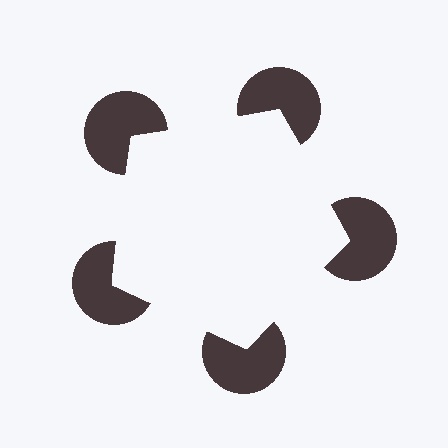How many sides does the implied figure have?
5 sides.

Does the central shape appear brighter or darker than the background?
It typically appears slightly brighter than the background, even though no actual brightness change is drawn.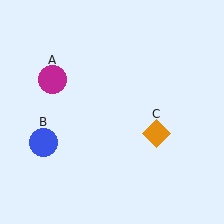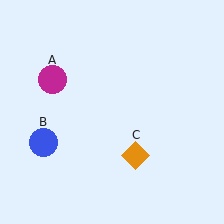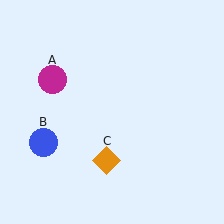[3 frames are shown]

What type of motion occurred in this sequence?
The orange diamond (object C) rotated clockwise around the center of the scene.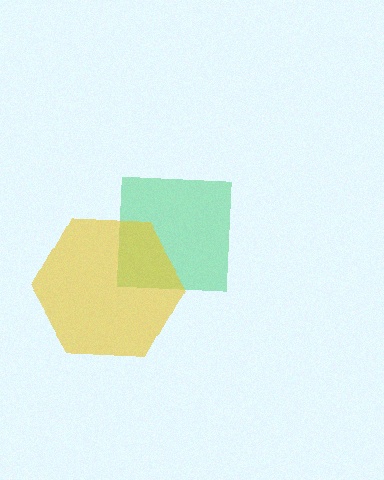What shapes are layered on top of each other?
The layered shapes are: a green square, a yellow hexagon.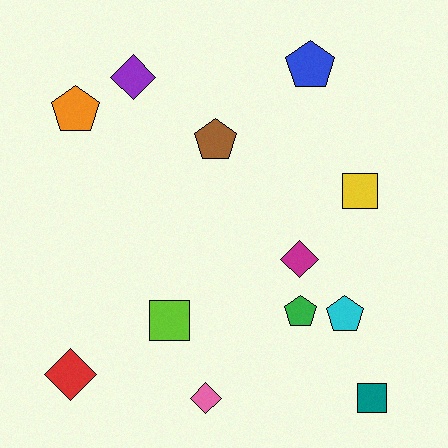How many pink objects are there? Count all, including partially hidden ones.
There is 1 pink object.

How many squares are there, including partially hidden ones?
There are 3 squares.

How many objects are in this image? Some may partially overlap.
There are 12 objects.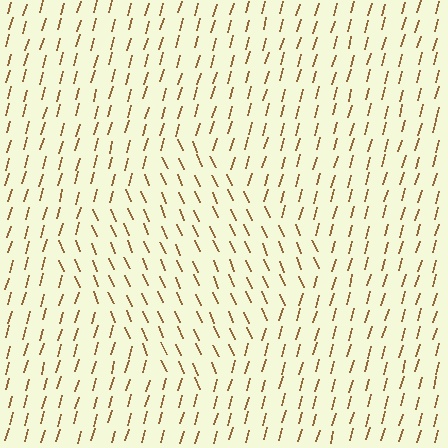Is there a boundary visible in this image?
Yes, there is a texture boundary formed by a change in line orientation.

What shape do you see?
I see a diamond.